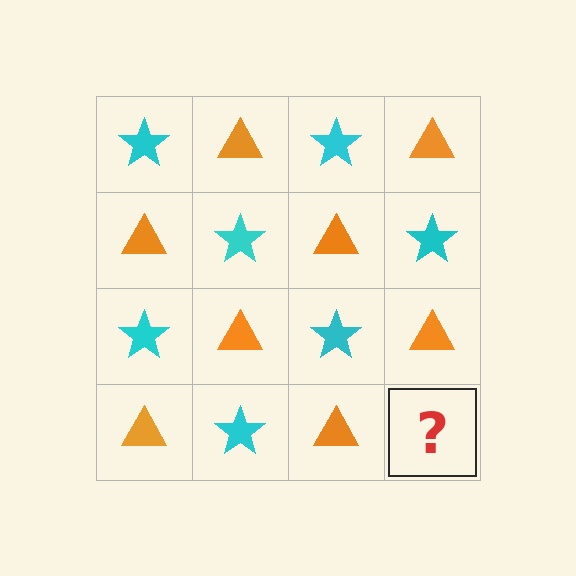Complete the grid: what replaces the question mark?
The question mark should be replaced with a cyan star.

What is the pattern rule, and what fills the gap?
The rule is that it alternates cyan star and orange triangle in a checkerboard pattern. The gap should be filled with a cyan star.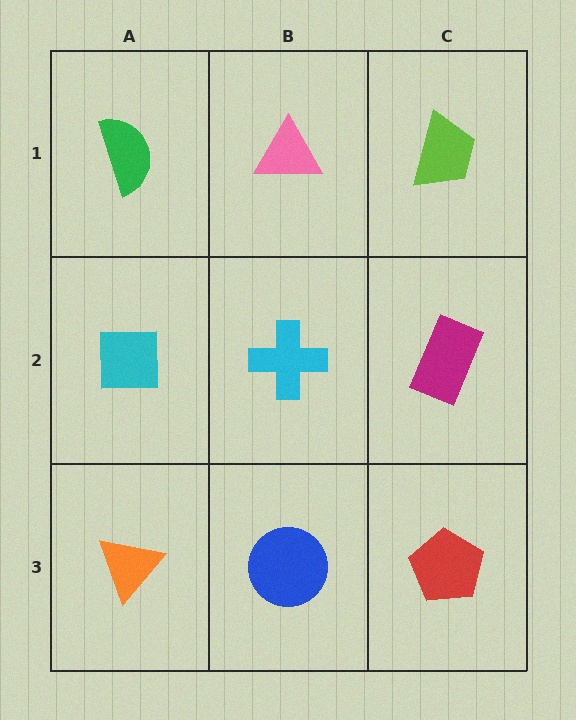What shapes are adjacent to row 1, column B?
A cyan cross (row 2, column B), a green semicircle (row 1, column A), a lime trapezoid (row 1, column C).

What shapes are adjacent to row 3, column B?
A cyan cross (row 2, column B), an orange triangle (row 3, column A), a red pentagon (row 3, column C).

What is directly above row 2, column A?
A green semicircle.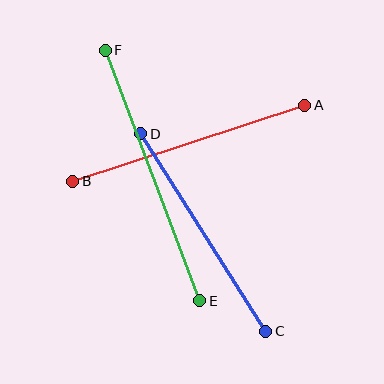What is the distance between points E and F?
The distance is approximately 267 pixels.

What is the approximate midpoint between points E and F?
The midpoint is at approximately (153, 176) pixels.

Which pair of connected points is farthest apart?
Points E and F are farthest apart.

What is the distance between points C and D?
The distance is approximately 234 pixels.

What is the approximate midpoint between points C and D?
The midpoint is at approximately (203, 233) pixels.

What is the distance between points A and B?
The distance is approximately 244 pixels.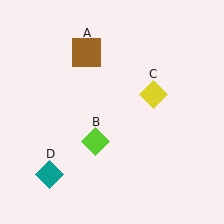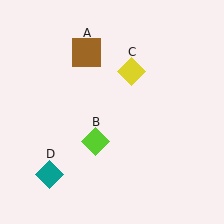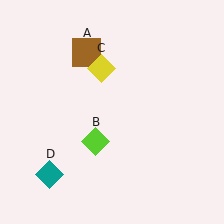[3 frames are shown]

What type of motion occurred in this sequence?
The yellow diamond (object C) rotated counterclockwise around the center of the scene.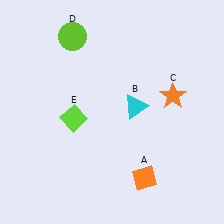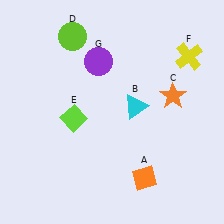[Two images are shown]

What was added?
A yellow cross (F), a purple circle (G) were added in Image 2.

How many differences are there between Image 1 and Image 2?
There are 2 differences between the two images.